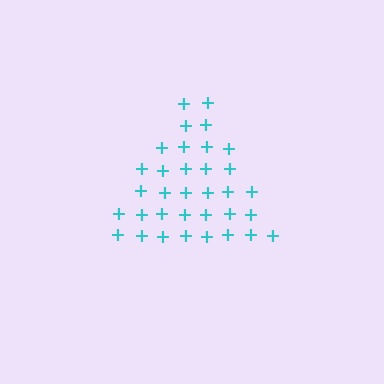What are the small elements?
The small elements are plus signs.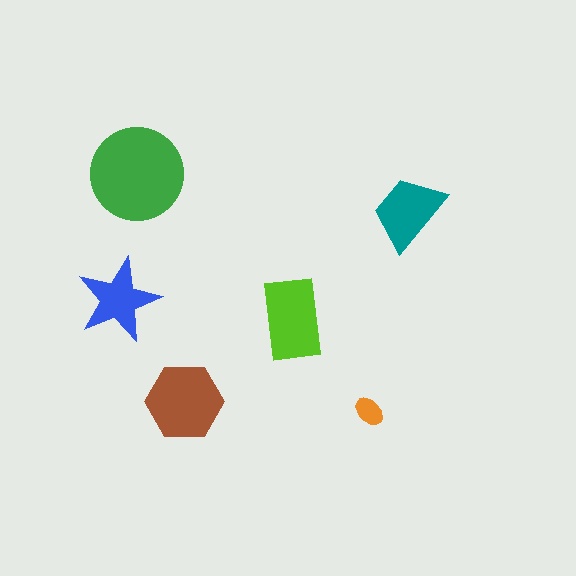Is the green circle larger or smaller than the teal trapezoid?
Larger.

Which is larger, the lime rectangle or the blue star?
The lime rectangle.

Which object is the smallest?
The orange ellipse.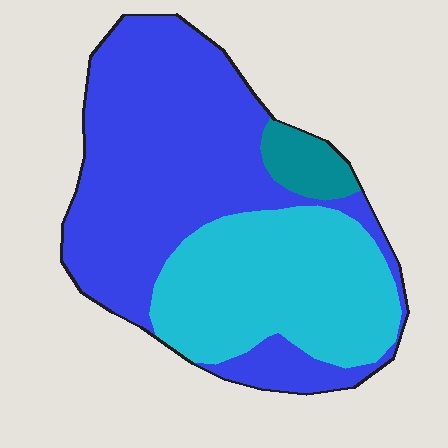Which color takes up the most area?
Blue, at roughly 60%.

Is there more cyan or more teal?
Cyan.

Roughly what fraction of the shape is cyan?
Cyan takes up between a quarter and a half of the shape.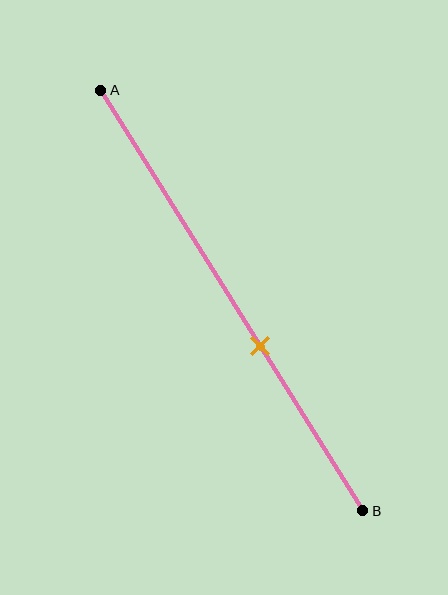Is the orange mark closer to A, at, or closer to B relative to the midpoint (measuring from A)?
The orange mark is closer to point B than the midpoint of segment AB.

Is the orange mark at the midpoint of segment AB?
No, the mark is at about 60% from A, not at the 50% midpoint.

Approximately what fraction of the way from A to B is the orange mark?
The orange mark is approximately 60% of the way from A to B.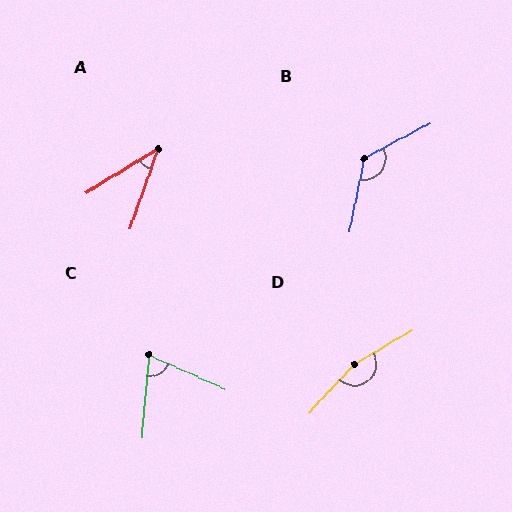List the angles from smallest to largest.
A (39°), C (71°), B (129°), D (163°).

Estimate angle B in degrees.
Approximately 129 degrees.